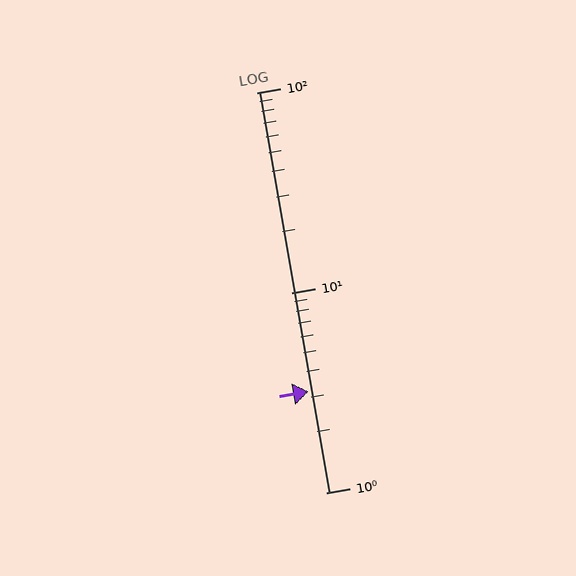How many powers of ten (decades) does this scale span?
The scale spans 2 decades, from 1 to 100.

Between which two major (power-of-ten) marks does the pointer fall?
The pointer is between 1 and 10.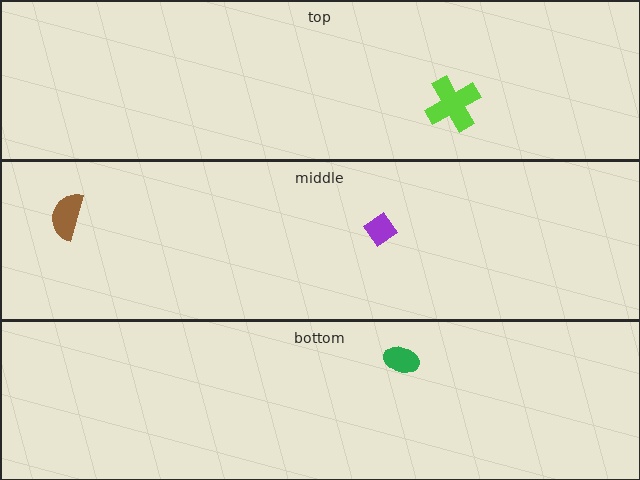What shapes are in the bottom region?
The green ellipse.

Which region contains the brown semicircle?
The middle region.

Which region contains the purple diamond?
The middle region.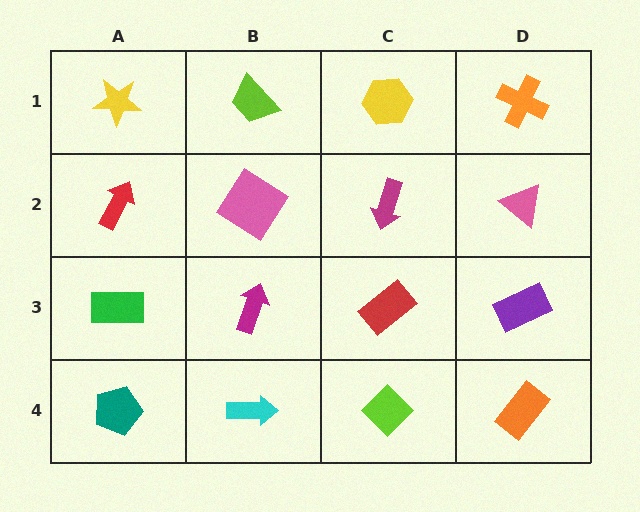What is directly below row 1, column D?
A pink triangle.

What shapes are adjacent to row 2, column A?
A yellow star (row 1, column A), a green rectangle (row 3, column A), a pink diamond (row 2, column B).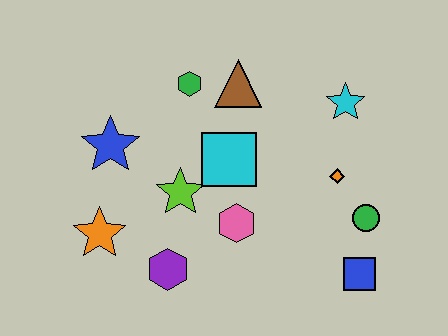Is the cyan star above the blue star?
Yes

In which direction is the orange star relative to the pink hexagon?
The orange star is to the left of the pink hexagon.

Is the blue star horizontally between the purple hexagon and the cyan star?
No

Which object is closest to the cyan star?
The orange diamond is closest to the cyan star.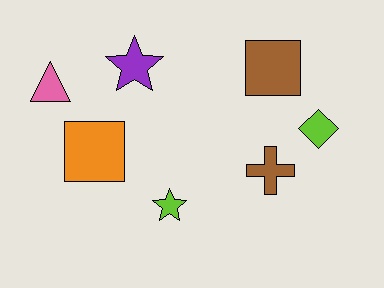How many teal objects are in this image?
There are no teal objects.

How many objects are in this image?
There are 7 objects.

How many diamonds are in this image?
There is 1 diamond.